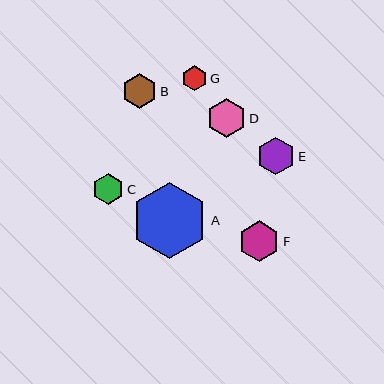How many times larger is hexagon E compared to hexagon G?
Hexagon E is approximately 1.5 times the size of hexagon G.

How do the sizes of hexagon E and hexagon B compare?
Hexagon E and hexagon B are approximately the same size.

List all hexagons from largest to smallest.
From largest to smallest: A, F, D, E, B, C, G.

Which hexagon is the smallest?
Hexagon G is the smallest with a size of approximately 25 pixels.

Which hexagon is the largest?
Hexagon A is the largest with a size of approximately 76 pixels.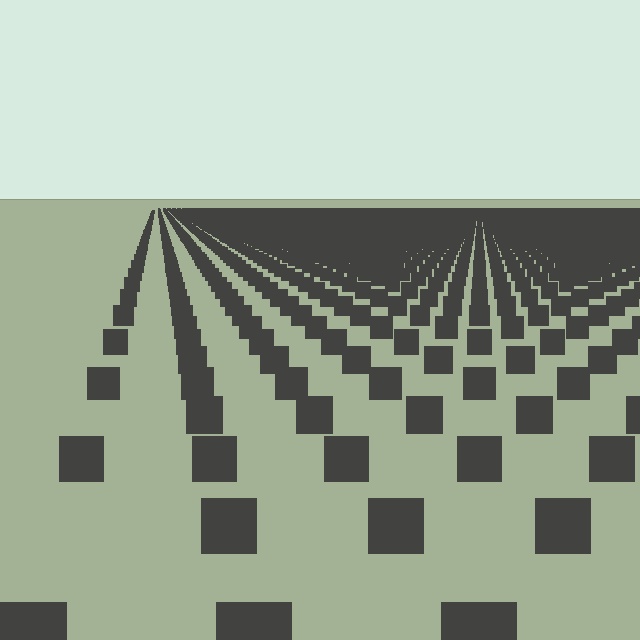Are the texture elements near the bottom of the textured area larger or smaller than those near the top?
Larger. Near the bottom, elements are closer to the viewer and appear at a bigger on-screen size.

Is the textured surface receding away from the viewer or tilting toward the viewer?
The surface is receding away from the viewer. Texture elements get smaller and denser toward the top.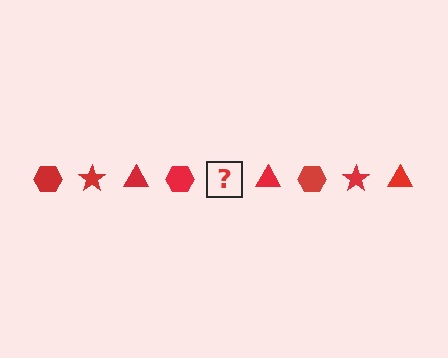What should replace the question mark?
The question mark should be replaced with a red star.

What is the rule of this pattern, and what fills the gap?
The rule is that the pattern cycles through hexagon, star, triangle shapes in red. The gap should be filled with a red star.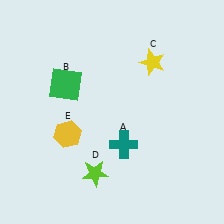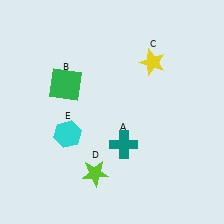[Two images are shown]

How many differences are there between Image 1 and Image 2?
There is 1 difference between the two images.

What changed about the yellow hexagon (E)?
In Image 1, E is yellow. In Image 2, it changed to cyan.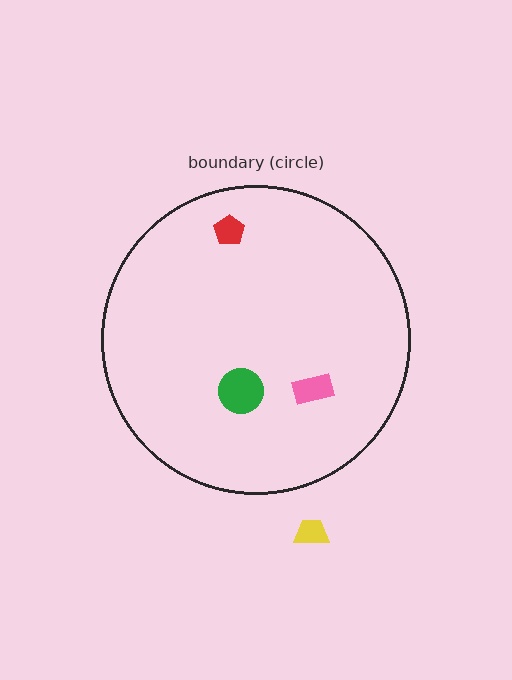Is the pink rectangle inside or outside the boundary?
Inside.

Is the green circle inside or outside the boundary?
Inside.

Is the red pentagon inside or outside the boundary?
Inside.